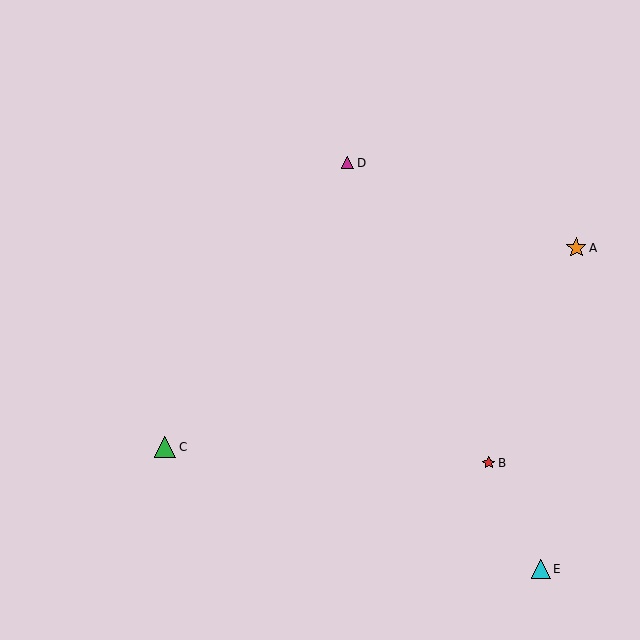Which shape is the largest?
The green triangle (labeled C) is the largest.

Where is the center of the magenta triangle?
The center of the magenta triangle is at (348, 163).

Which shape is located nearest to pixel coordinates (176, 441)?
The green triangle (labeled C) at (165, 447) is nearest to that location.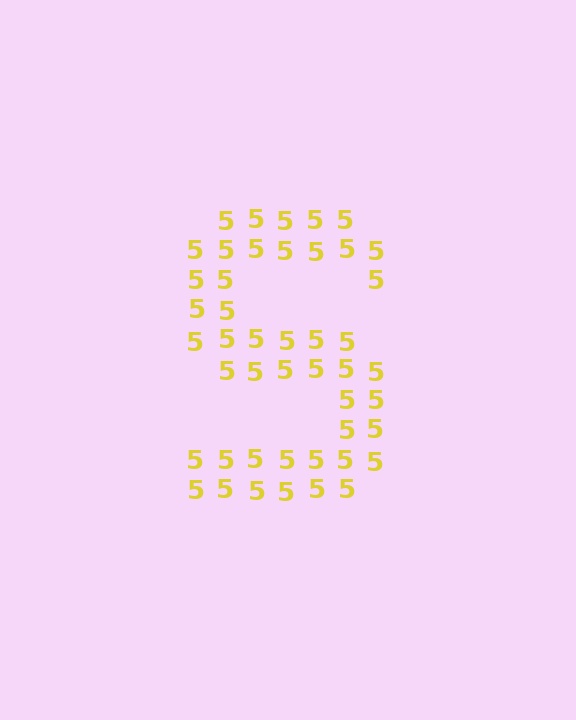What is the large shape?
The large shape is the letter S.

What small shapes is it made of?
It is made of small digit 5's.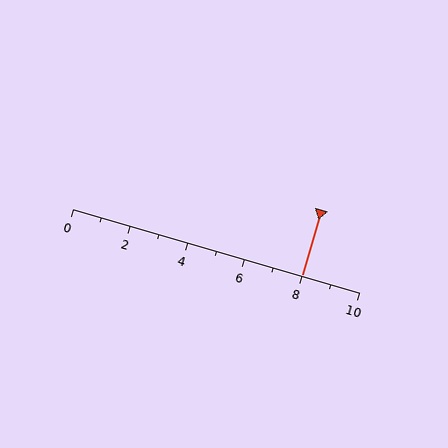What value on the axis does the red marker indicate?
The marker indicates approximately 8.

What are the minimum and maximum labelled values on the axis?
The axis runs from 0 to 10.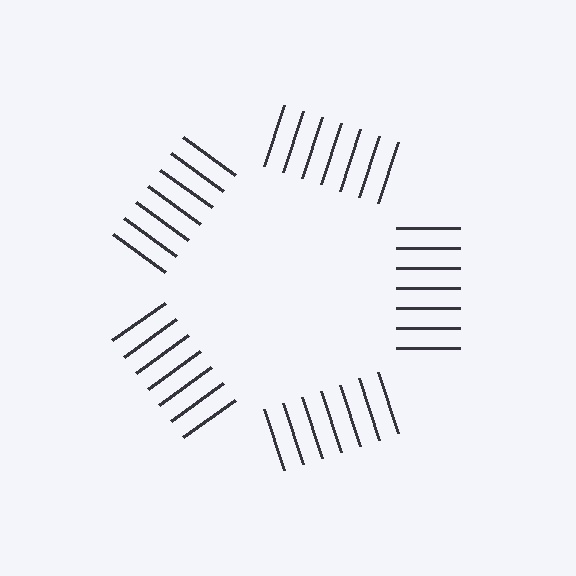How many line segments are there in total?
35 — 7 along each of the 5 edges.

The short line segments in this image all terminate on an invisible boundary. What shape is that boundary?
An illusory pentagon — the line segments terminate on its edges but no continuous stroke is drawn.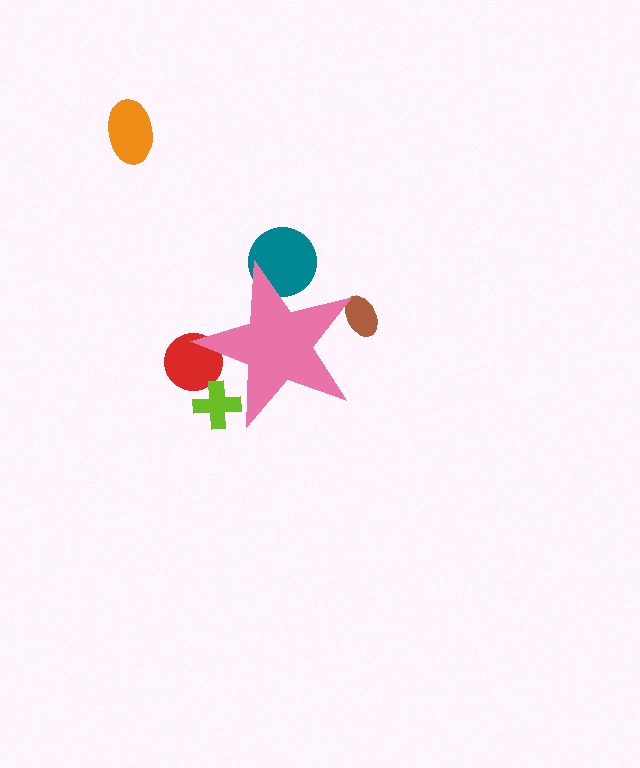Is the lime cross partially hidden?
Yes, the lime cross is partially hidden behind the pink star.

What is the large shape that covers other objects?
A pink star.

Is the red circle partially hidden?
Yes, the red circle is partially hidden behind the pink star.